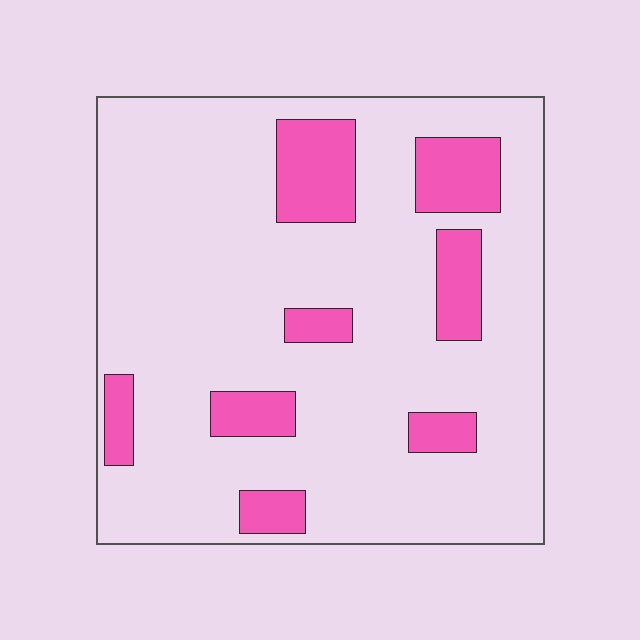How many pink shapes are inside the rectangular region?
8.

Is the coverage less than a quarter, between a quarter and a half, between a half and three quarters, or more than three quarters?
Less than a quarter.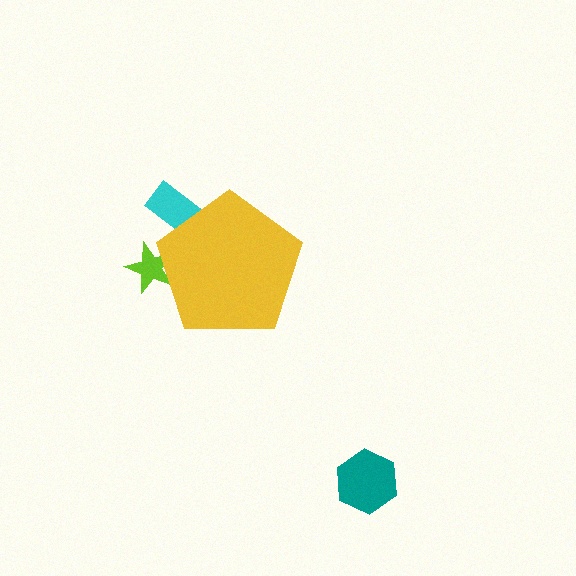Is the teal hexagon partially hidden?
No, the teal hexagon is fully visible.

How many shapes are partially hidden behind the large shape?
2 shapes are partially hidden.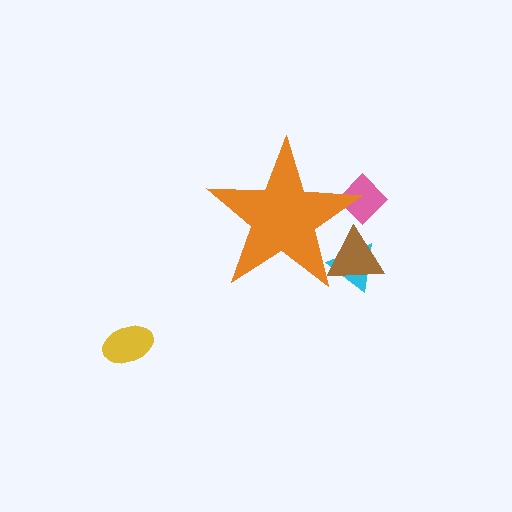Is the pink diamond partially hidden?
Yes, the pink diamond is partially hidden behind the orange star.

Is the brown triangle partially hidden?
Yes, the brown triangle is partially hidden behind the orange star.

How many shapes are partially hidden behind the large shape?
3 shapes are partially hidden.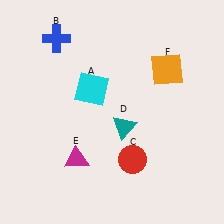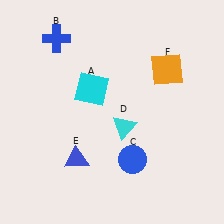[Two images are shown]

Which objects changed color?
C changed from red to blue. D changed from teal to cyan. E changed from magenta to blue.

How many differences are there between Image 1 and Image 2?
There are 3 differences between the two images.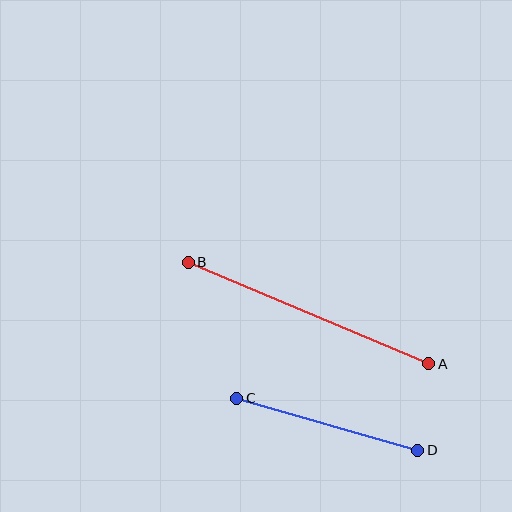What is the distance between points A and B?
The distance is approximately 261 pixels.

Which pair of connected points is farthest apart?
Points A and B are farthest apart.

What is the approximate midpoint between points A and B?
The midpoint is at approximately (308, 313) pixels.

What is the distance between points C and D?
The distance is approximately 188 pixels.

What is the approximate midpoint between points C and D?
The midpoint is at approximately (327, 424) pixels.